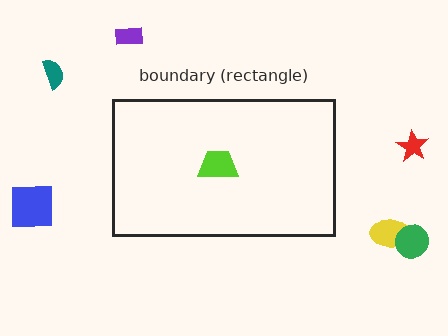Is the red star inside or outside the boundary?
Outside.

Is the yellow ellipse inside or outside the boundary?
Outside.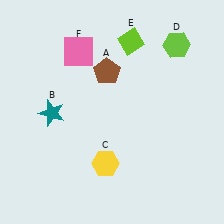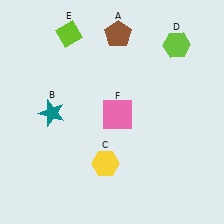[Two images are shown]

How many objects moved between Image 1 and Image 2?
3 objects moved between the two images.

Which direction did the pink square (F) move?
The pink square (F) moved down.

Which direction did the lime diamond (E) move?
The lime diamond (E) moved left.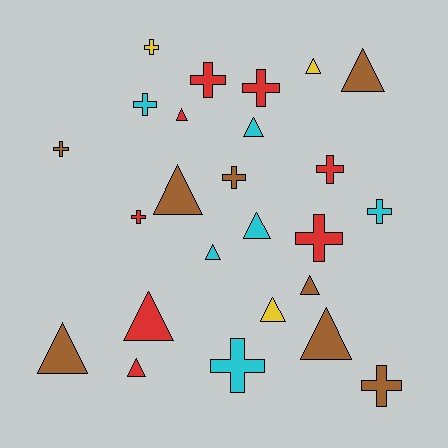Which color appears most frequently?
Brown, with 8 objects.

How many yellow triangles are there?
There are 2 yellow triangles.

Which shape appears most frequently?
Triangle, with 13 objects.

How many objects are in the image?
There are 25 objects.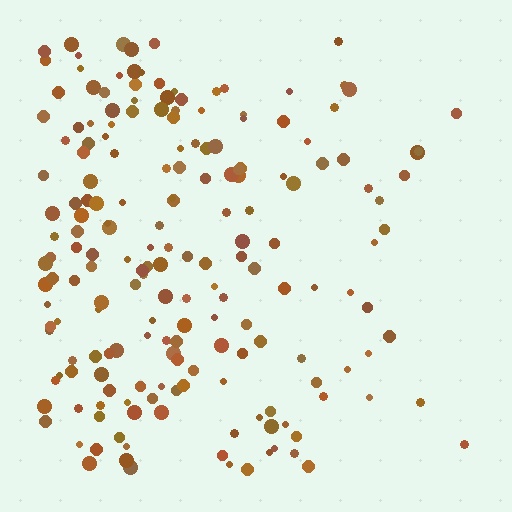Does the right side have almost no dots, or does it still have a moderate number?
Still a moderate number, just noticeably fewer than the left.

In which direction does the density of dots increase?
From right to left, with the left side densest.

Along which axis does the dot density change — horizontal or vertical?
Horizontal.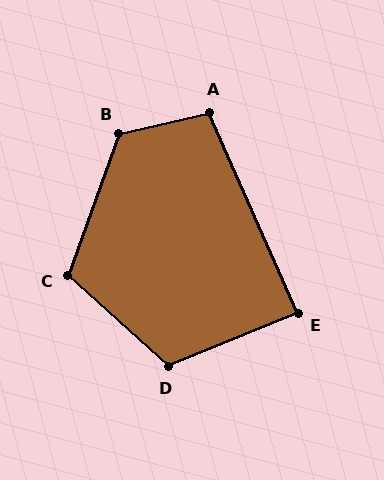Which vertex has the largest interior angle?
B, at approximately 123 degrees.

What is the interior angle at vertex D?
Approximately 115 degrees (obtuse).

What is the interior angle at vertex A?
Approximately 100 degrees (obtuse).